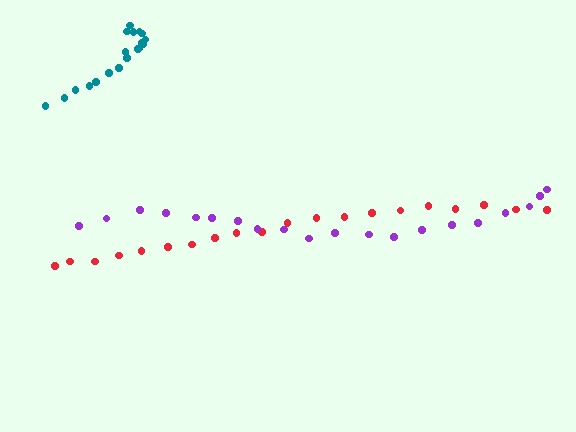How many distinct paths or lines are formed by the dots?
There are 3 distinct paths.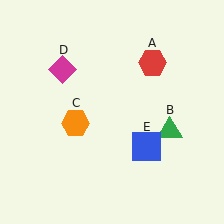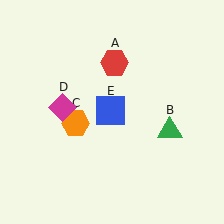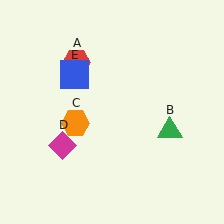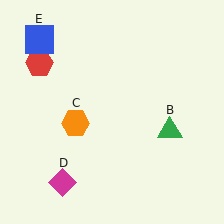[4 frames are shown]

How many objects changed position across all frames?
3 objects changed position: red hexagon (object A), magenta diamond (object D), blue square (object E).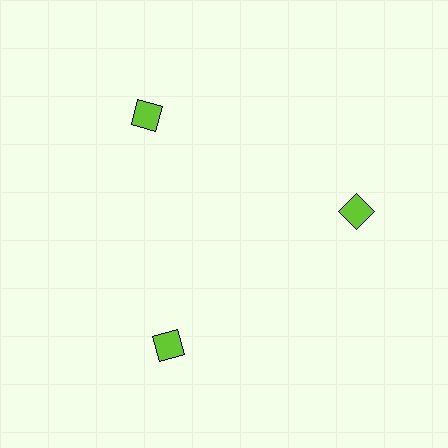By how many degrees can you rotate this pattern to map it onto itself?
The pattern maps onto itself every 120 degrees of rotation.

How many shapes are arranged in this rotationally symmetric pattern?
There are 3 shapes, arranged in 3 groups of 1.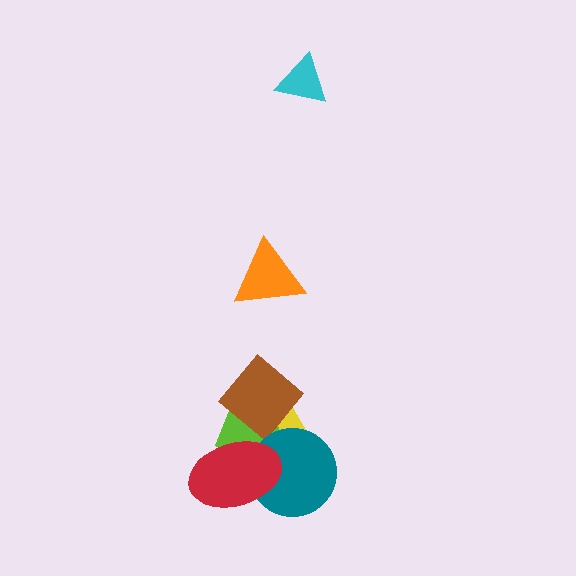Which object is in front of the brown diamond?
The red ellipse is in front of the brown diamond.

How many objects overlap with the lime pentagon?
4 objects overlap with the lime pentagon.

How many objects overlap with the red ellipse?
4 objects overlap with the red ellipse.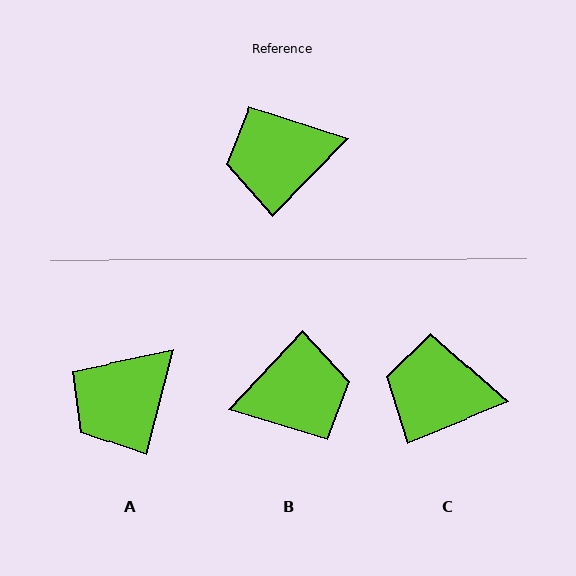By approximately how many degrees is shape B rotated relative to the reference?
Approximately 179 degrees clockwise.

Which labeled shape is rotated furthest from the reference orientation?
B, about 179 degrees away.